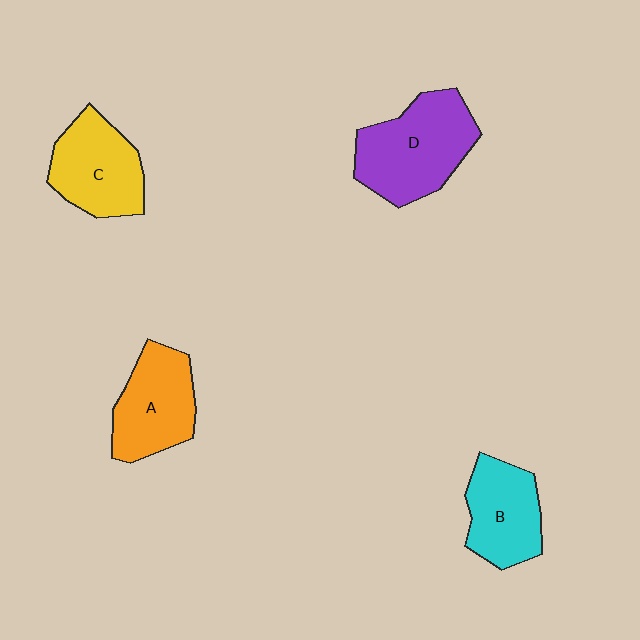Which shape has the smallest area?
Shape B (cyan).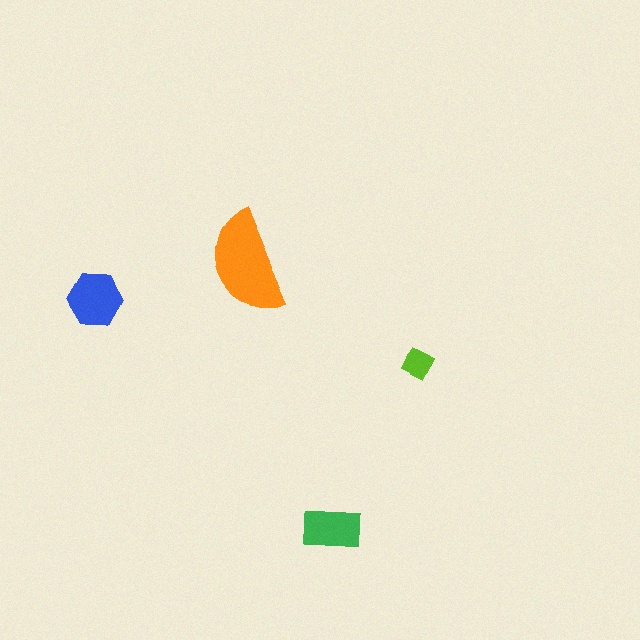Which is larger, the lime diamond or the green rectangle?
The green rectangle.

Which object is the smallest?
The lime diamond.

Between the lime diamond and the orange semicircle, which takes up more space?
The orange semicircle.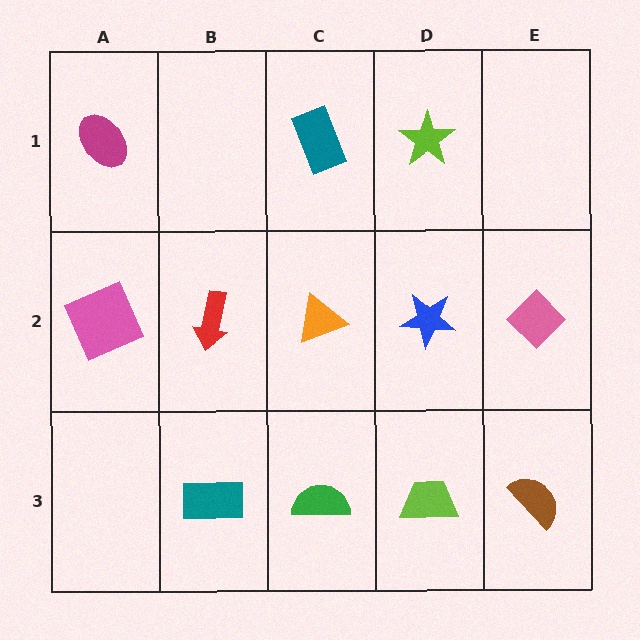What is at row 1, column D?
A lime star.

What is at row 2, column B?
A red arrow.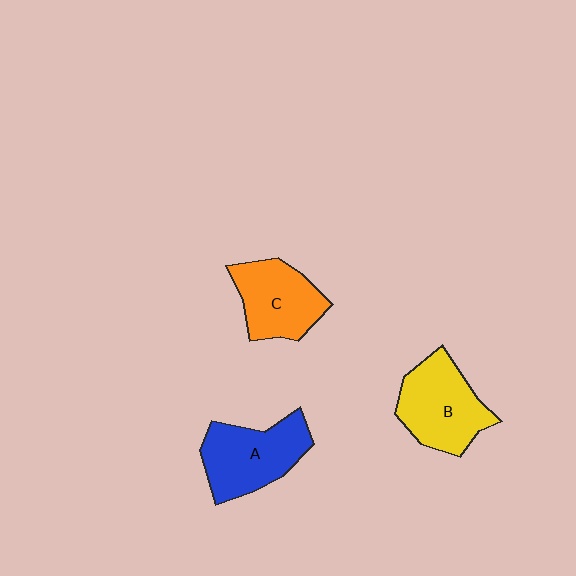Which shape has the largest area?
Shape B (yellow).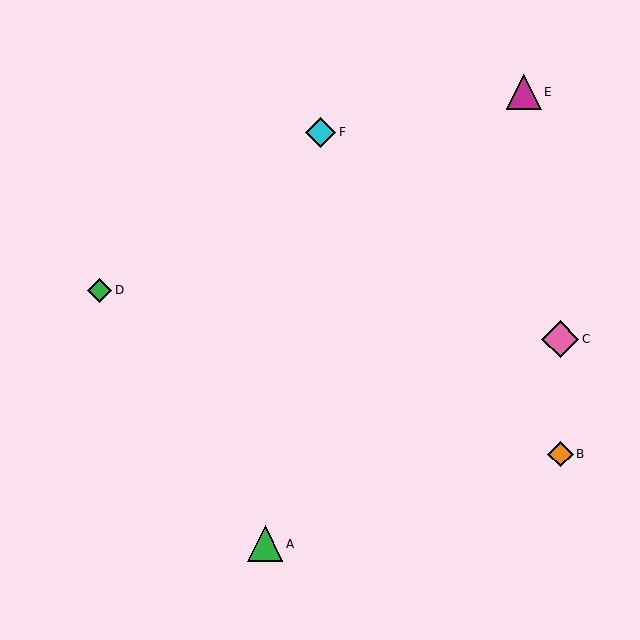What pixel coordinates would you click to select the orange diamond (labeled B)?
Click at (561, 454) to select the orange diamond B.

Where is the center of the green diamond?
The center of the green diamond is at (100, 290).